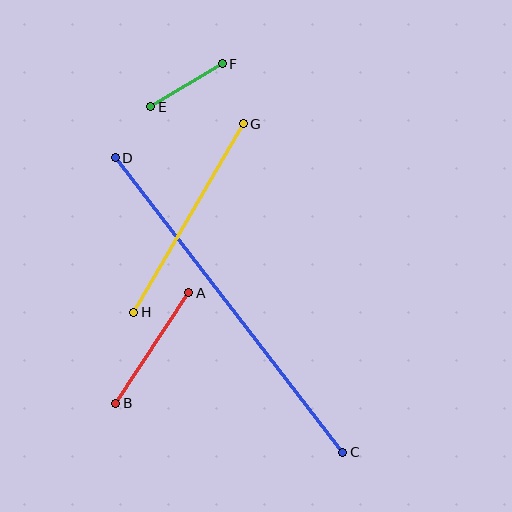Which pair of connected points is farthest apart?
Points C and D are farthest apart.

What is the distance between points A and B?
The distance is approximately 133 pixels.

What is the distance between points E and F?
The distance is approximately 83 pixels.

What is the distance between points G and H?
The distance is approximately 218 pixels.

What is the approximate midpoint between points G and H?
The midpoint is at approximately (188, 218) pixels.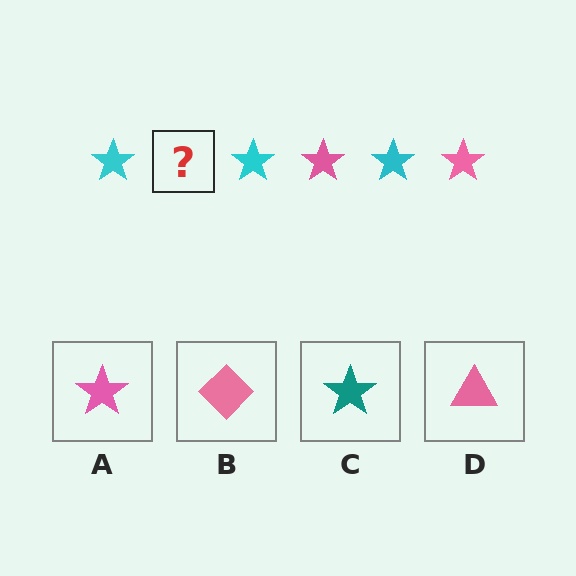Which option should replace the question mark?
Option A.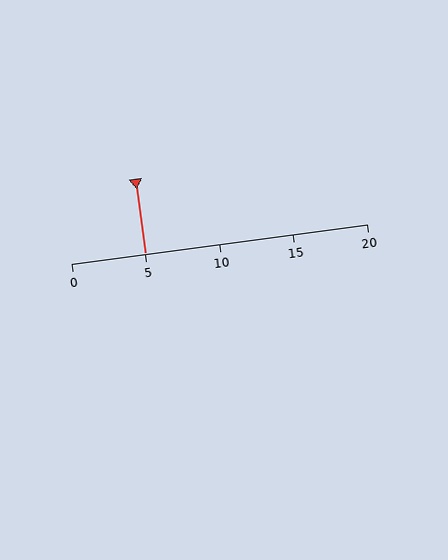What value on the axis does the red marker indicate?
The marker indicates approximately 5.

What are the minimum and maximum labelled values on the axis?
The axis runs from 0 to 20.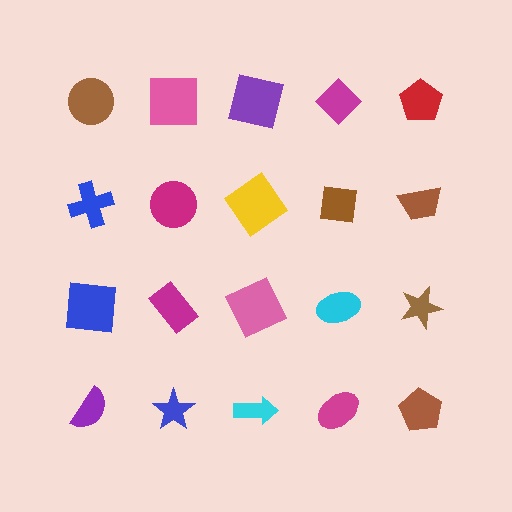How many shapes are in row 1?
5 shapes.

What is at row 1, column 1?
A brown circle.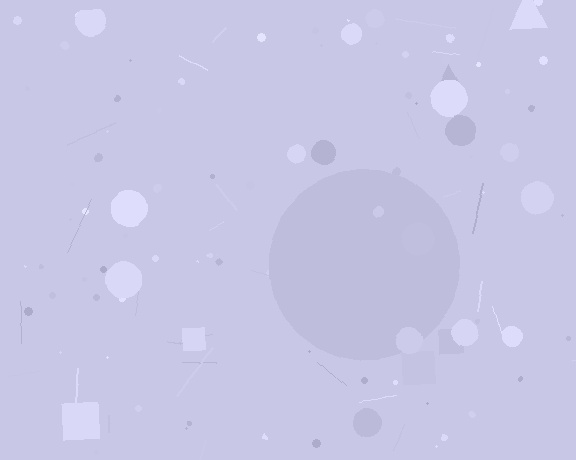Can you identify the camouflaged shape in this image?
The camouflaged shape is a circle.